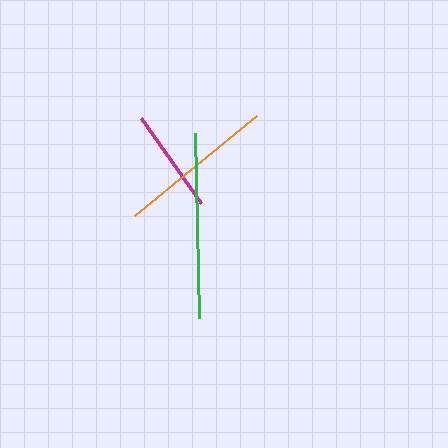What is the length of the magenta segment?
The magenta segment is approximately 104 pixels long.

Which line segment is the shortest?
The magenta line is the shortest at approximately 104 pixels.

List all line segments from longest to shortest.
From longest to shortest: green, orange, magenta.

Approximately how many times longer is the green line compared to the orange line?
The green line is approximately 1.2 times the length of the orange line.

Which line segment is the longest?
The green line is the longest at approximately 185 pixels.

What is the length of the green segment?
The green segment is approximately 185 pixels long.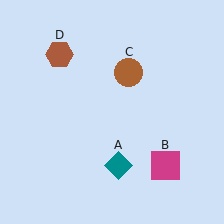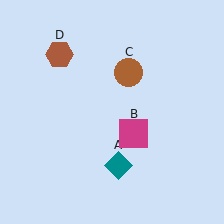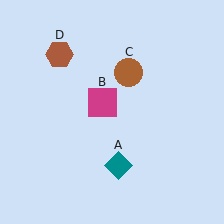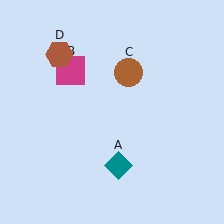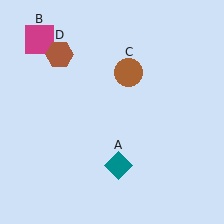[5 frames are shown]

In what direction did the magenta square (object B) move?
The magenta square (object B) moved up and to the left.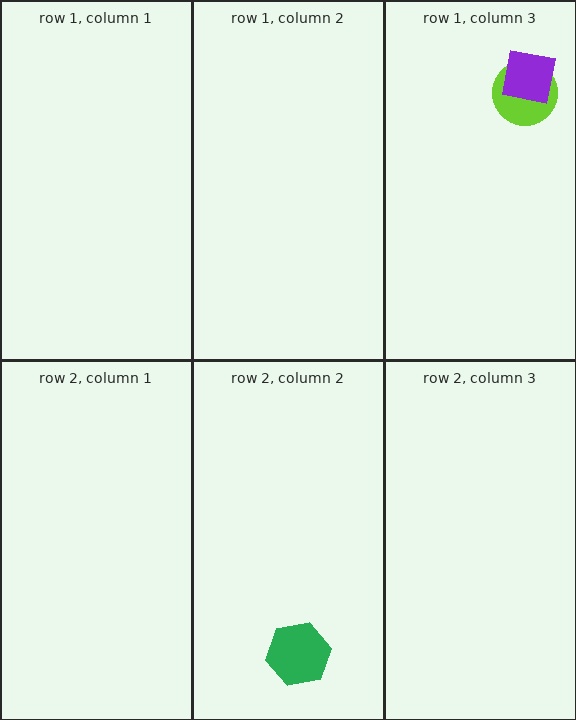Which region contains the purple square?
The row 1, column 3 region.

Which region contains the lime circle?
The row 1, column 3 region.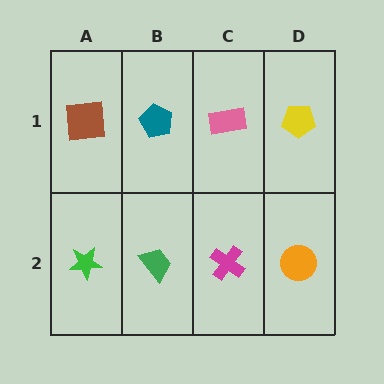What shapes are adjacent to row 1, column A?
A green star (row 2, column A), a teal pentagon (row 1, column B).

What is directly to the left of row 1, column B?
A brown square.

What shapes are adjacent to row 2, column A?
A brown square (row 1, column A), a green trapezoid (row 2, column B).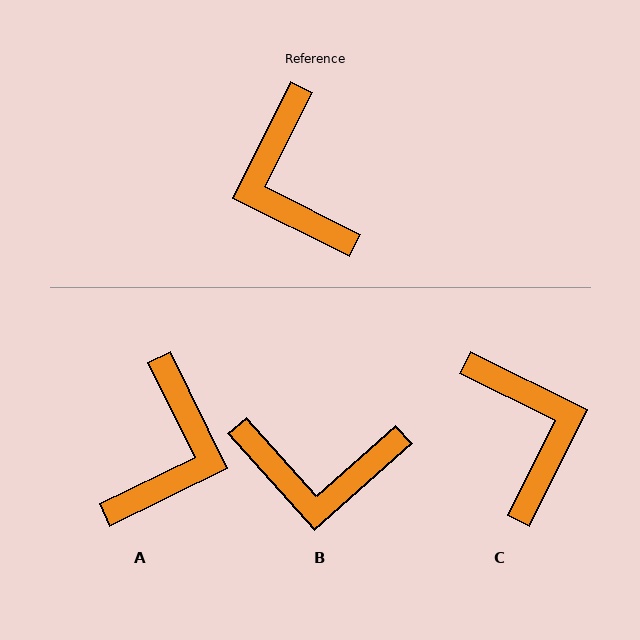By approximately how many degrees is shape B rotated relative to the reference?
Approximately 68 degrees counter-clockwise.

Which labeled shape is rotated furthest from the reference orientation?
C, about 180 degrees away.